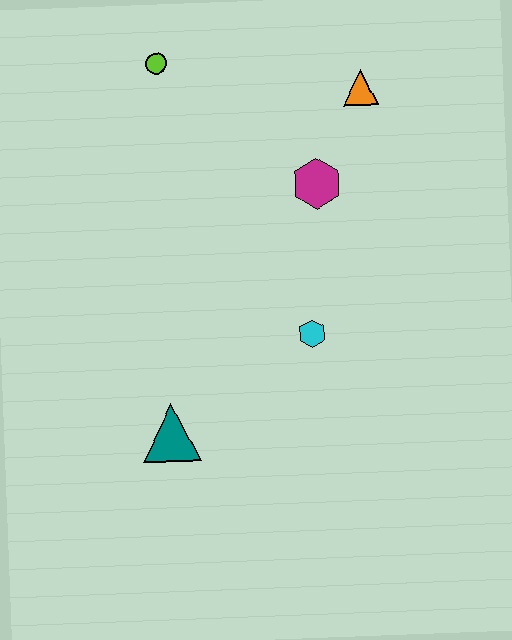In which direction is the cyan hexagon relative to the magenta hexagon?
The cyan hexagon is below the magenta hexagon.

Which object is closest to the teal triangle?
The cyan hexagon is closest to the teal triangle.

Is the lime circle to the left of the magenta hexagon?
Yes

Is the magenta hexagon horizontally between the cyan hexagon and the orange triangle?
Yes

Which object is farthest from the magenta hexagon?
The teal triangle is farthest from the magenta hexagon.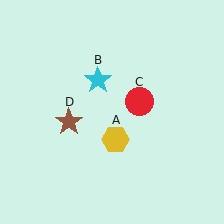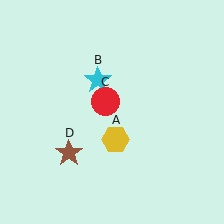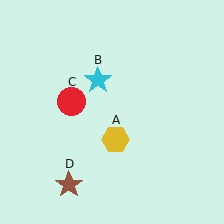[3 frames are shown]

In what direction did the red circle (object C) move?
The red circle (object C) moved left.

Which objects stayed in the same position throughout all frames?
Yellow hexagon (object A) and cyan star (object B) remained stationary.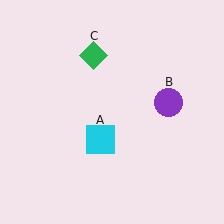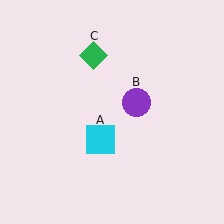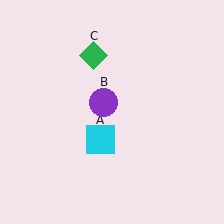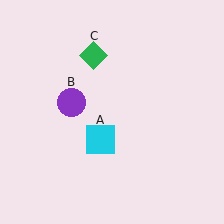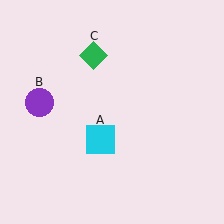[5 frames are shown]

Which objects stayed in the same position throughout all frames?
Cyan square (object A) and green diamond (object C) remained stationary.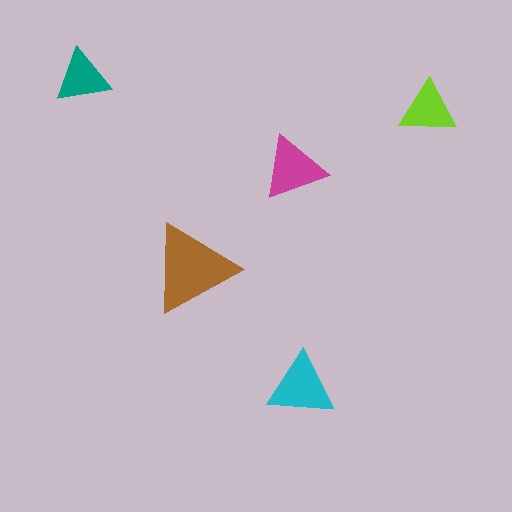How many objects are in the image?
There are 5 objects in the image.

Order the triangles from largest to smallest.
the brown one, the cyan one, the magenta one, the lime one, the teal one.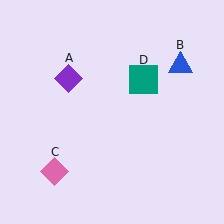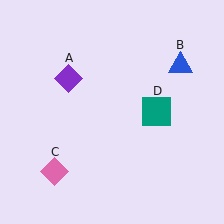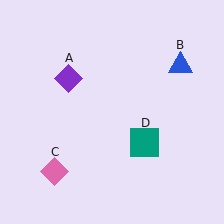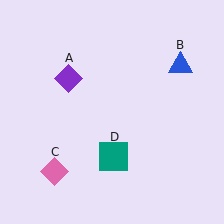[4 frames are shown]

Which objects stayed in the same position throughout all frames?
Purple diamond (object A) and blue triangle (object B) and pink diamond (object C) remained stationary.